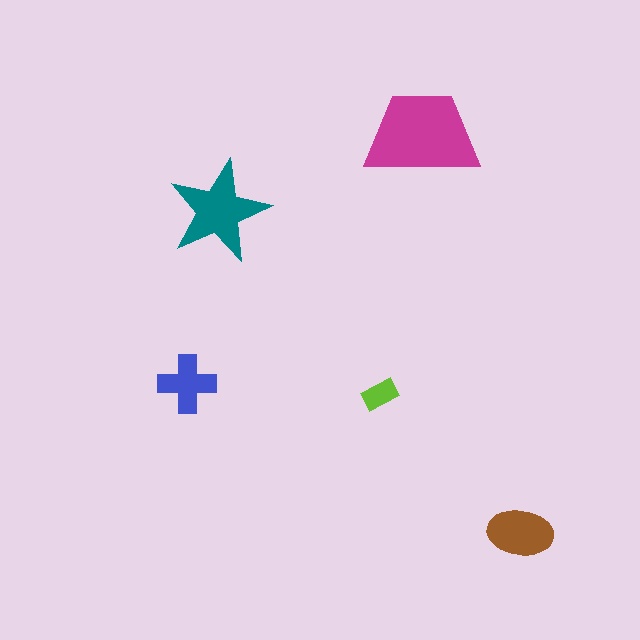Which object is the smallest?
The lime rectangle.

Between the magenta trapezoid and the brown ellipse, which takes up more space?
The magenta trapezoid.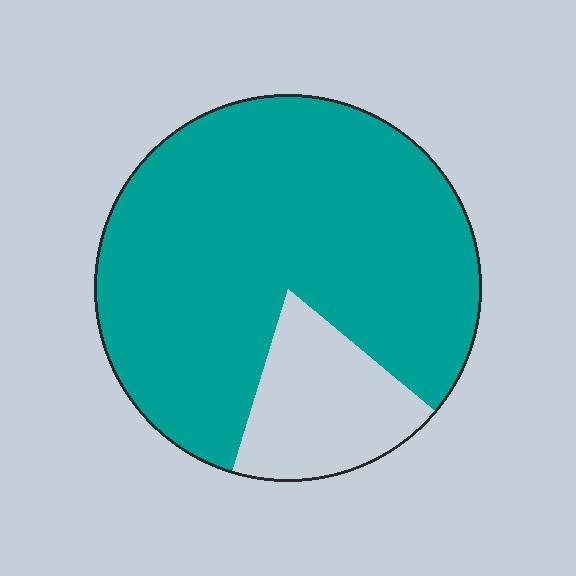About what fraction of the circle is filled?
About four fifths (4/5).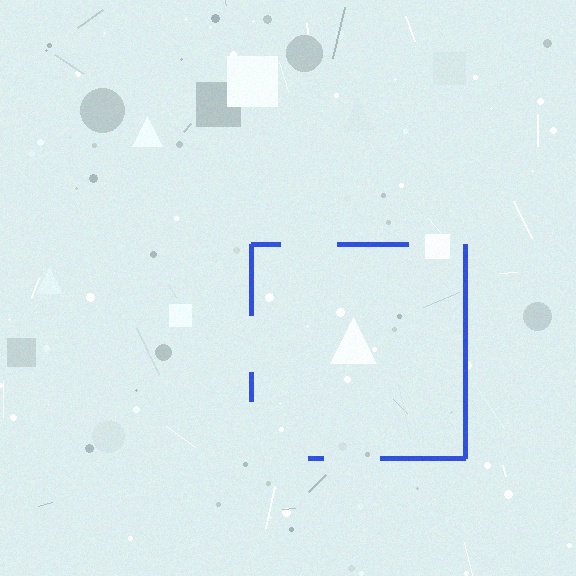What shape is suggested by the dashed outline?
The dashed outline suggests a square.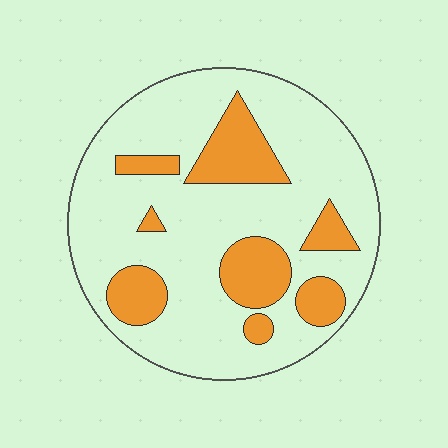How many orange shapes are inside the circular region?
8.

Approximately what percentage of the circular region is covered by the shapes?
Approximately 25%.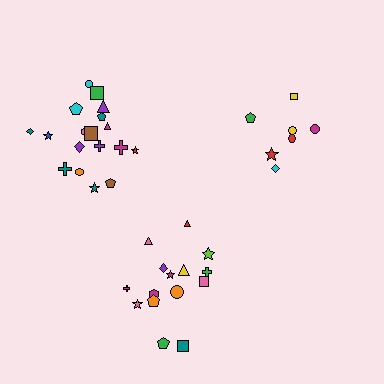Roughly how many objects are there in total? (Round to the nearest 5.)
Roughly 40 objects in total.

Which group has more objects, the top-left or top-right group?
The top-left group.